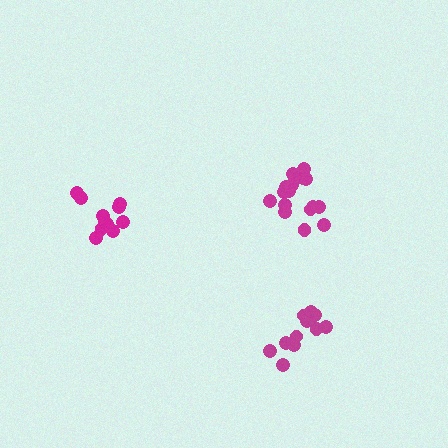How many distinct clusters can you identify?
There are 3 distinct clusters.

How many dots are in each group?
Group 1: 13 dots, Group 2: 16 dots, Group 3: 11 dots (40 total).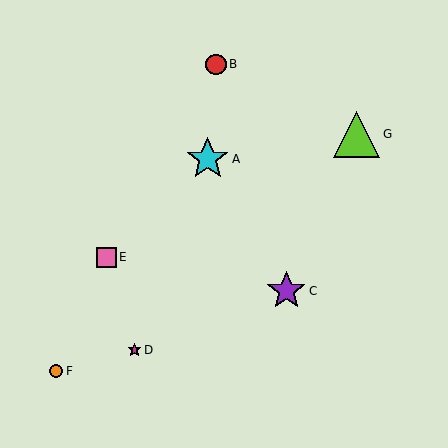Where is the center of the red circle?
The center of the red circle is at (216, 64).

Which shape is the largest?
The lime triangle (labeled G) is the largest.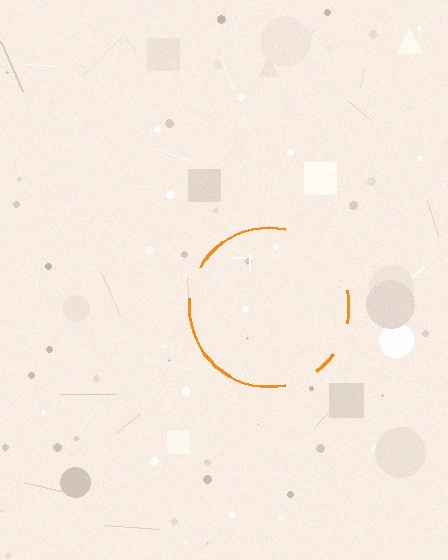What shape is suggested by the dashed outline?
The dashed outline suggests a circle.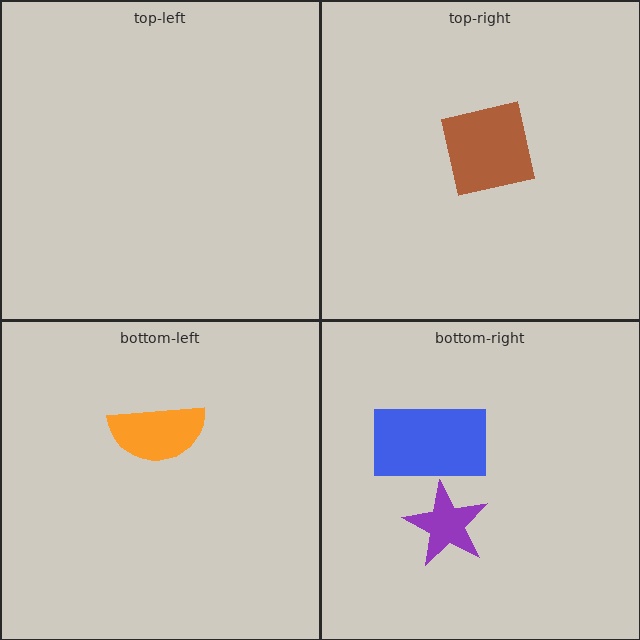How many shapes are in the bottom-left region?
1.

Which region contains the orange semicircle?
The bottom-left region.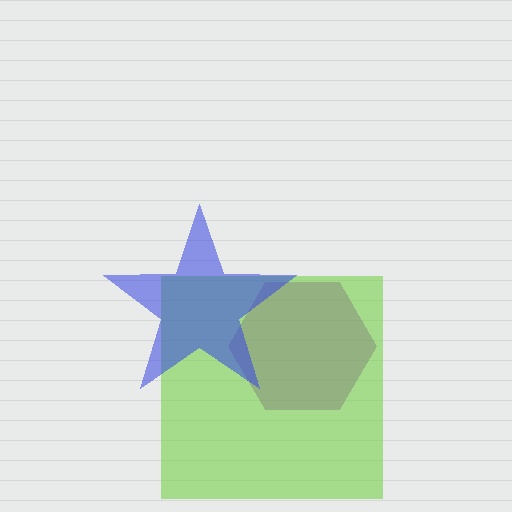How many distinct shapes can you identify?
There are 3 distinct shapes: a purple hexagon, a lime square, a blue star.